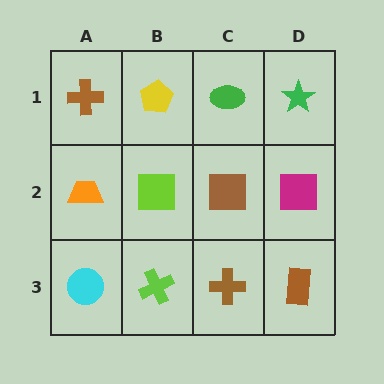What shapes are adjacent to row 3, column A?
An orange trapezoid (row 2, column A), a lime cross (row 3, column B).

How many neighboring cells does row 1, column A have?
2.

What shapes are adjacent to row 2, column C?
A green ellipse (row 1, column C), a brown cross (row 3, column C), a lime square (row 2, column B), a magenta square (row 2, column D).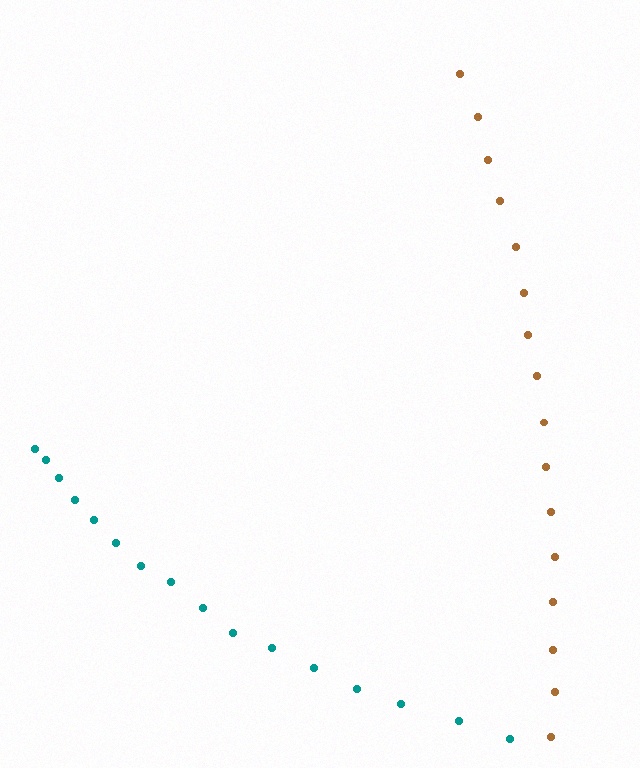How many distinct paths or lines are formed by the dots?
There are 2 distinct paths.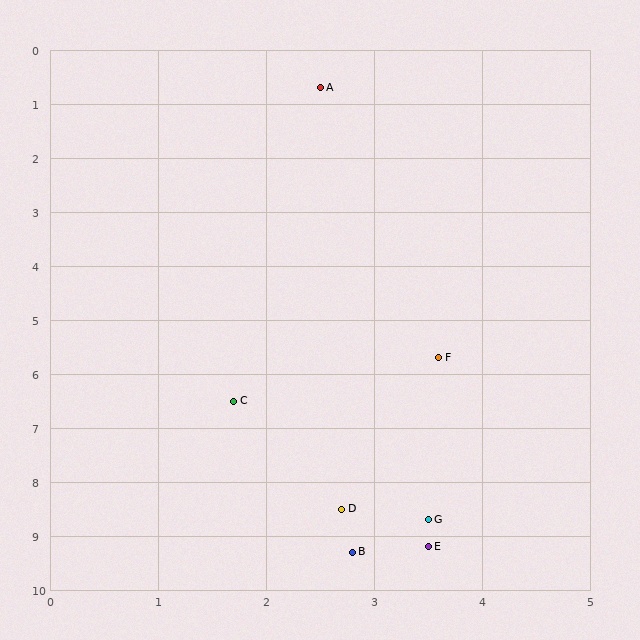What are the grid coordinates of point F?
Point F is at approximately (3.6, 5.7).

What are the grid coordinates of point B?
Point B is at approximately (2.8, 9.3).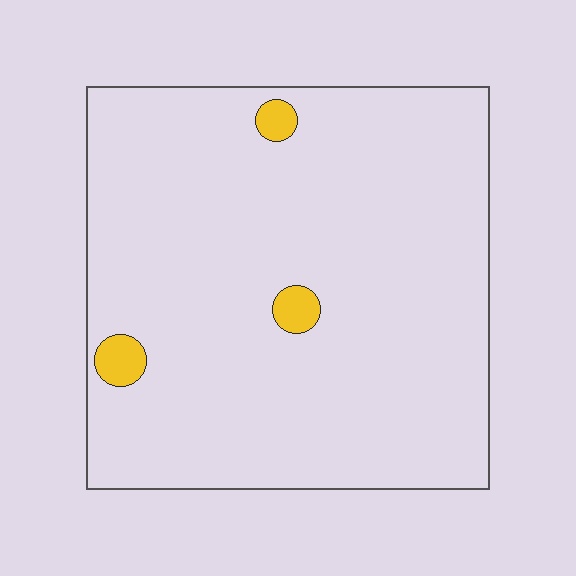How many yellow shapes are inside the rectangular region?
3.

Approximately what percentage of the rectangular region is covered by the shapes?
Approximately 5%.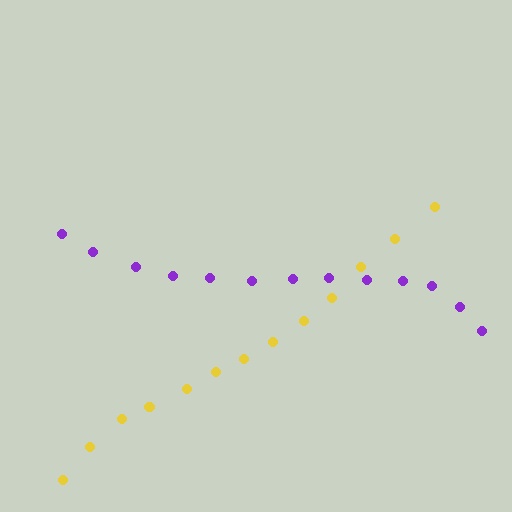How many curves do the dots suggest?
There are 2 distinct paths.